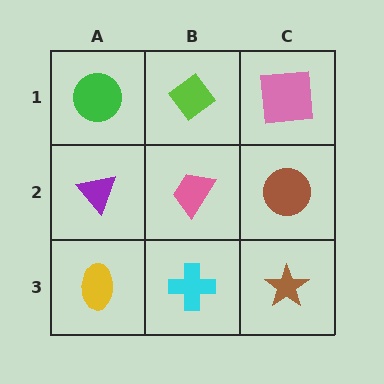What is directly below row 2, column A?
A yellow ellipse.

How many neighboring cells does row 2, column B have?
4.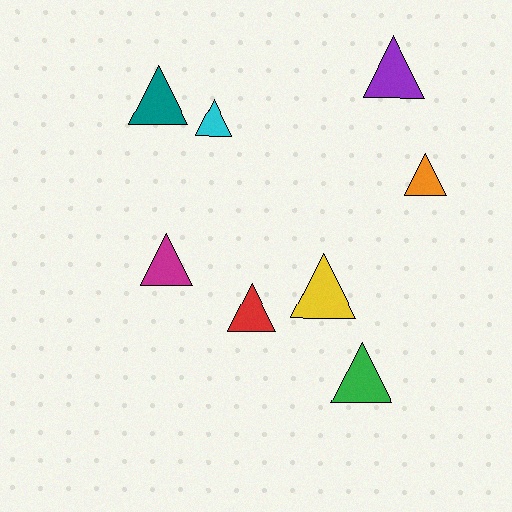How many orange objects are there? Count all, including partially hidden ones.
There is 1 orange object.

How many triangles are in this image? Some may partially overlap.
There are 8 triangles.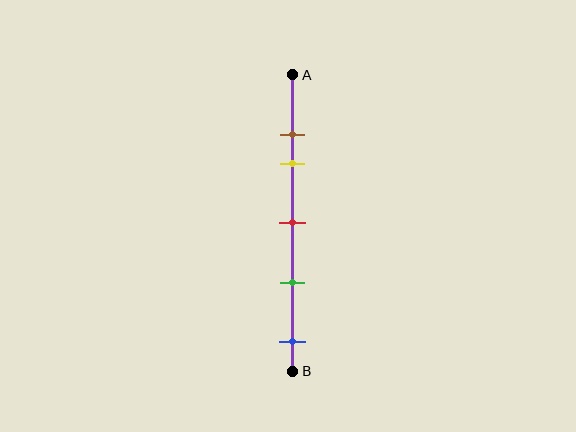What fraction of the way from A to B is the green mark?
The green mark is approximately 70% (0.7) of the way from A to B.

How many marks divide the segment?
There are 5 marks dividing the segment.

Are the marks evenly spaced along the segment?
No, the marks are not evenly spaced.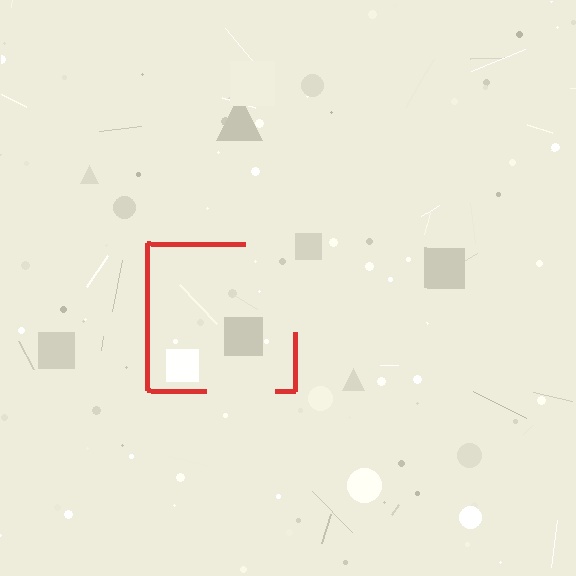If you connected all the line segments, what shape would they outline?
They would outline a square.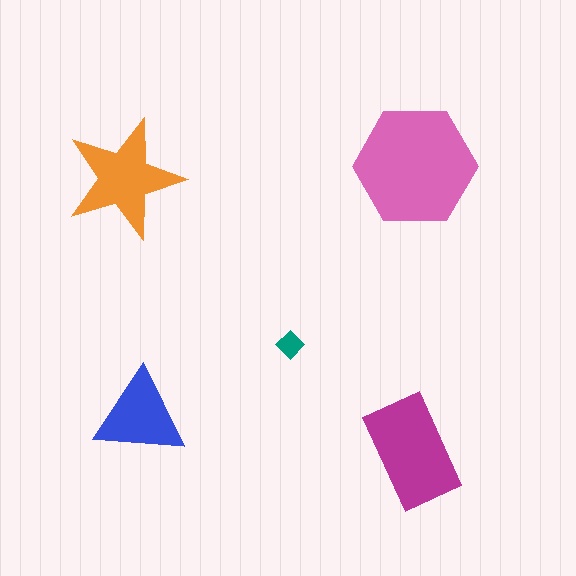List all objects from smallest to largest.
The teal diamond, the blue triangle, the orange star, the magenta rectangle, the pink hexagon.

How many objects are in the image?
There are 5 objects in the image.